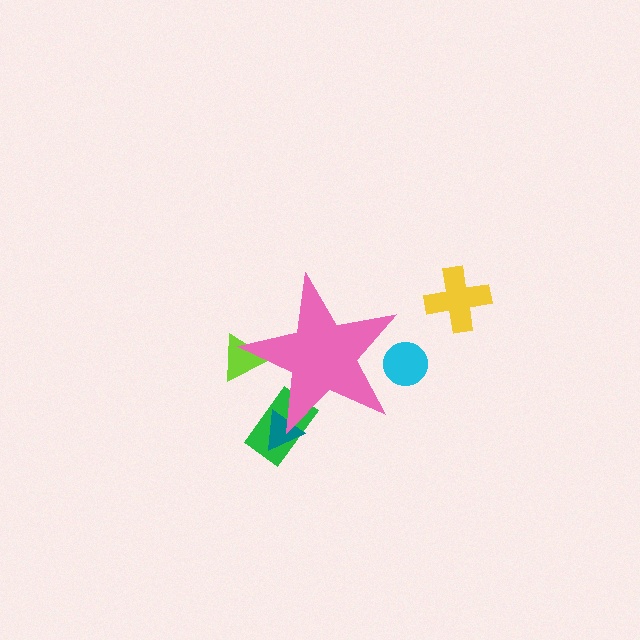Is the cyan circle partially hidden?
Yes, the cyan circle is partially hidden behind the pink star.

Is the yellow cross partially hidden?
No, the yellow cross is fully visible.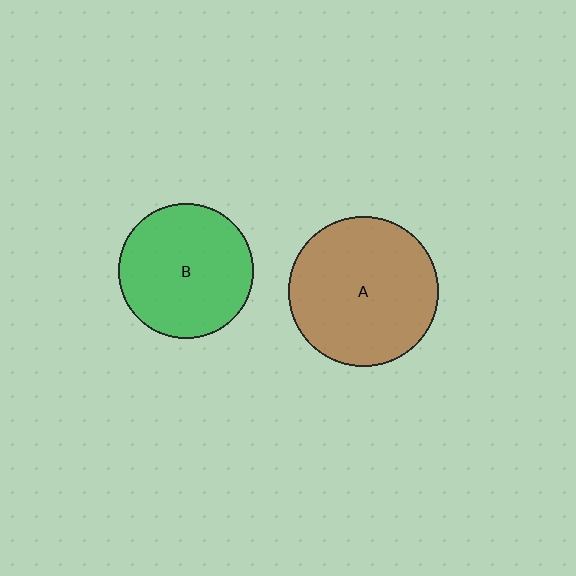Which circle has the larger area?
Circle A (brown).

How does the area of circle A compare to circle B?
Approximately 1.2 times.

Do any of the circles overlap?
No, none of the circles overlap.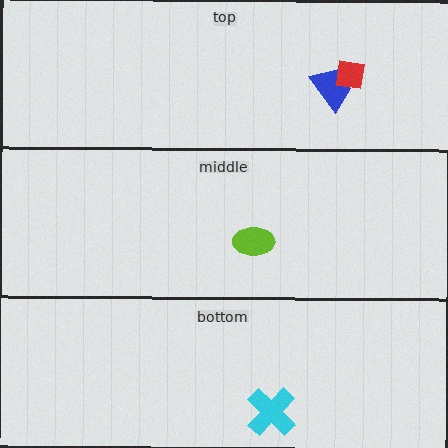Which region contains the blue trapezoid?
The top region.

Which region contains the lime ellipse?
The middle region.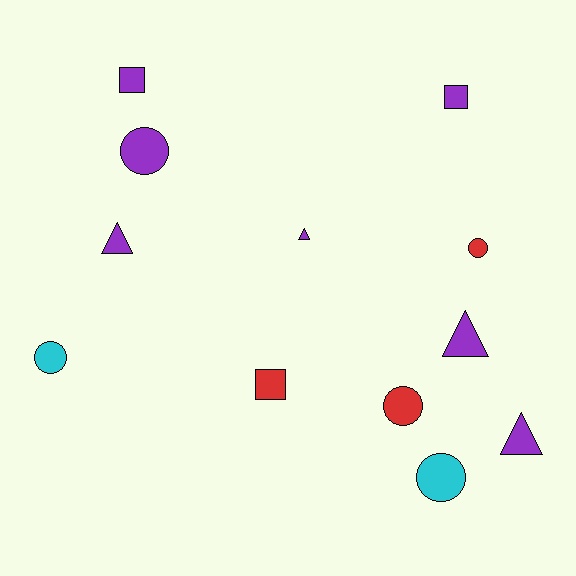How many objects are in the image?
There are 12 objects.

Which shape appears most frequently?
Circle, with 5 objects.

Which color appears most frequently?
Purple, with 7 objects.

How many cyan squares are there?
There are no cyan squares.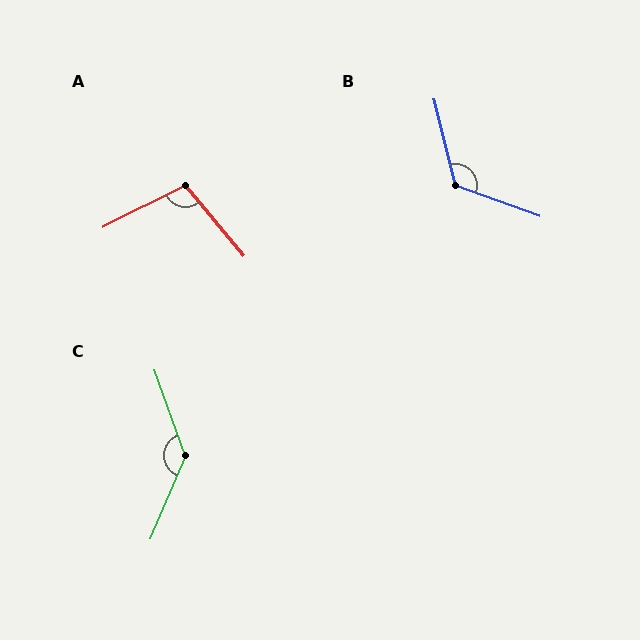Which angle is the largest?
C, at approximately 137 degrees.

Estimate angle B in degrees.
Approximately 124 degrees.